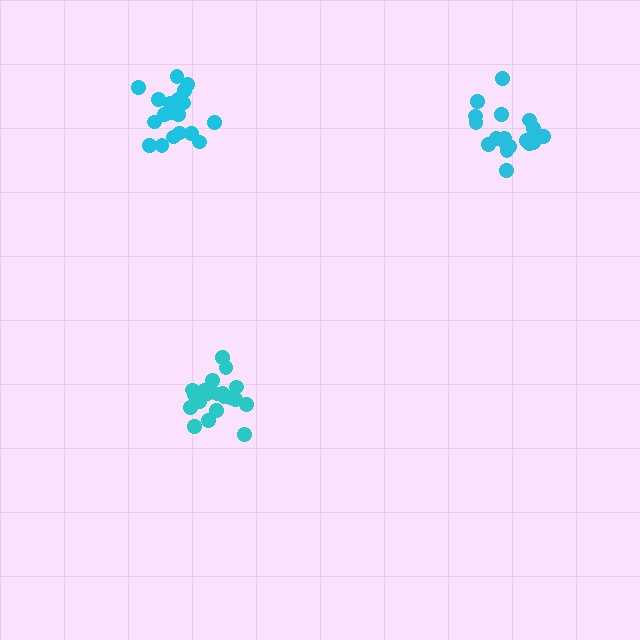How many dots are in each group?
Group 1: 18 dots, Group 2: 20 dots, Group 3: 20 dots (58 total).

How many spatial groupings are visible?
There are 3 spatial groupings.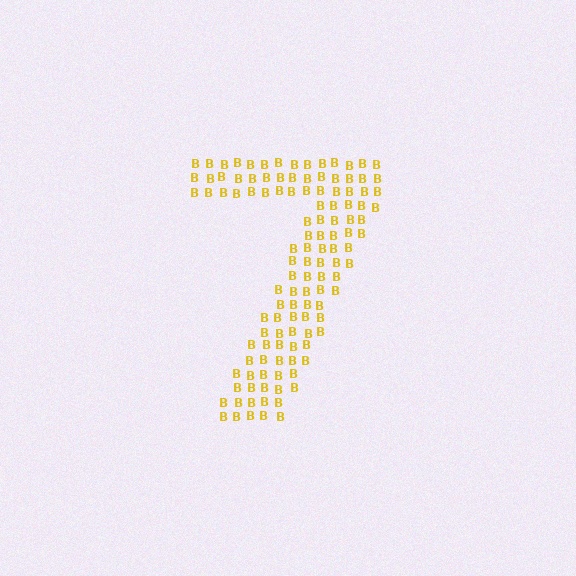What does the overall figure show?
The overall figure shows the digit 7.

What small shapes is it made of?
It is made of small letter B's.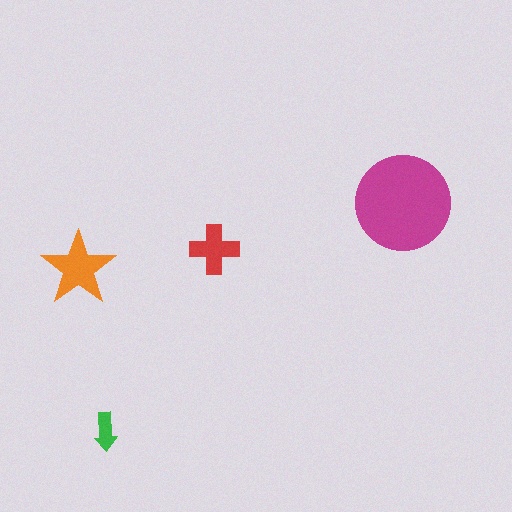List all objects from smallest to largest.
The green arrow, the red cross, the orange star, the magenta circle.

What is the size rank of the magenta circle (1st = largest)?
1st.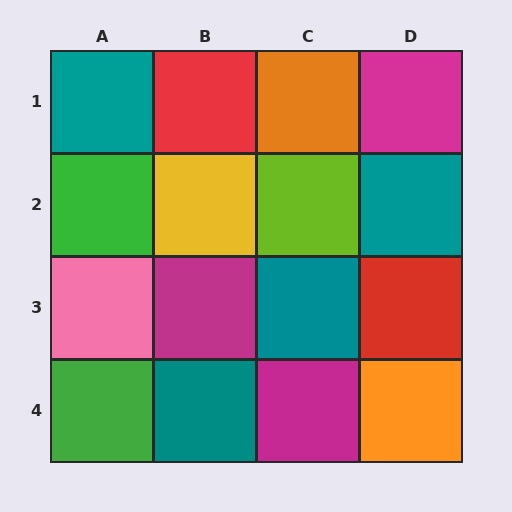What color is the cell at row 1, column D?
Magenta.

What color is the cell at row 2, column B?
Yellow.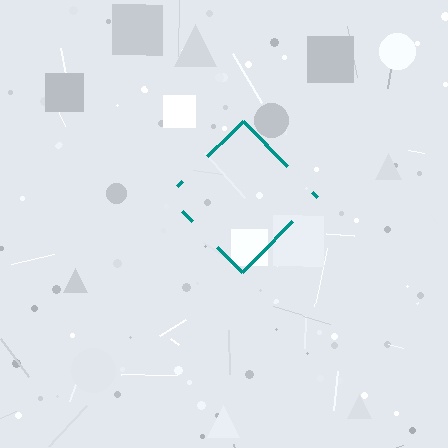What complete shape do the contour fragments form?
The contour fragments form a diamond.